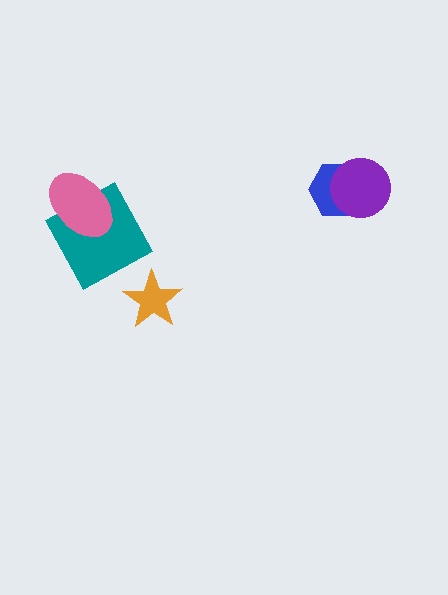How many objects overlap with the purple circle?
1 object overlaps with the purple circle.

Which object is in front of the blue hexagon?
The purple circle is in front of the blue hexagon.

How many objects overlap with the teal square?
1 object overlaps with the teal square.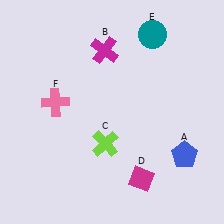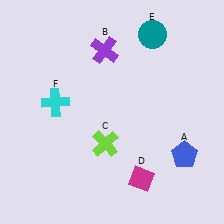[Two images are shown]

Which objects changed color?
B changed from magenta to purple. F changed from pink to cyan.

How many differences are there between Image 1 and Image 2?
There are 2 differences between the two images.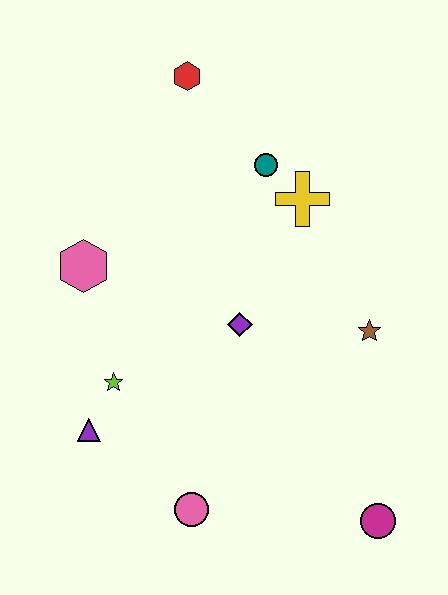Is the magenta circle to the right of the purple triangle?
Yes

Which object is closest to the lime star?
The purple triangle is closest to the lime star.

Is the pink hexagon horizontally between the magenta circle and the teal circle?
No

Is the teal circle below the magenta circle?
No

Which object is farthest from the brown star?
The red hexagon is farthest from the brown star.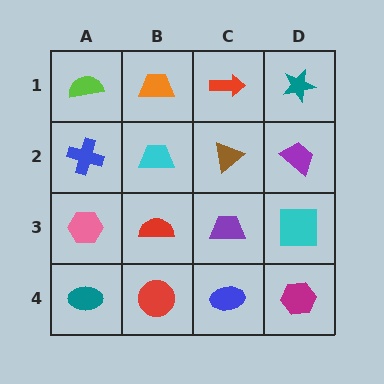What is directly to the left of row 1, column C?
An orange trapezoid.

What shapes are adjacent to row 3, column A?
A blue cross (row 2, column A), a teal ellipse (row 4, column A), a red semicircle (row 3, column B).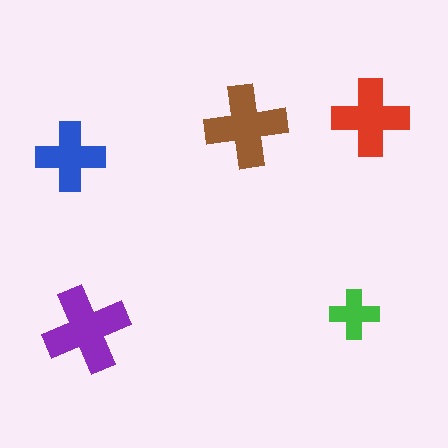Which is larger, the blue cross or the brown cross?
The brown one.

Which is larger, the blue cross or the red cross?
The red one.